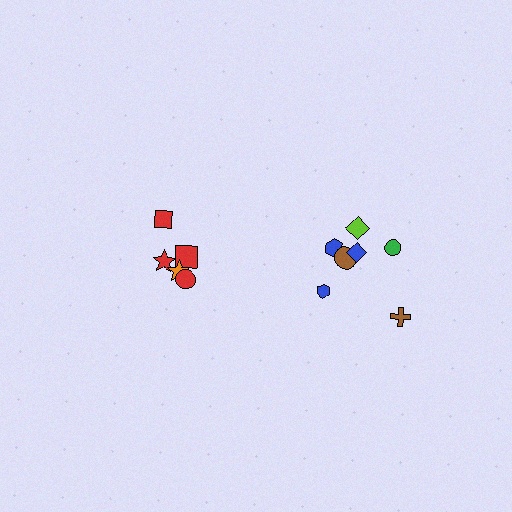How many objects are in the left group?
There are 5 objects.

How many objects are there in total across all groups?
There are 12 objects.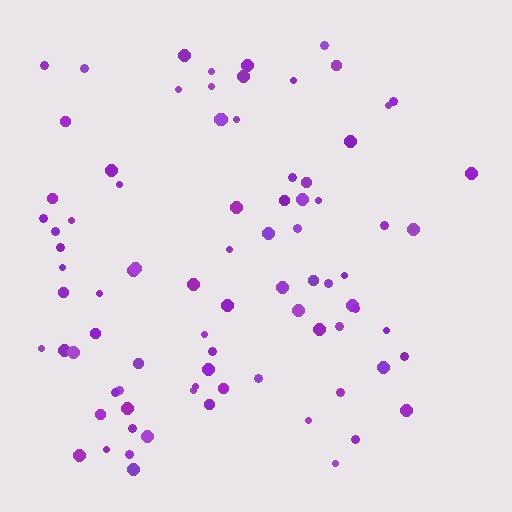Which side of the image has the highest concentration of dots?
The left.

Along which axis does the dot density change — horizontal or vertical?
Horizontal.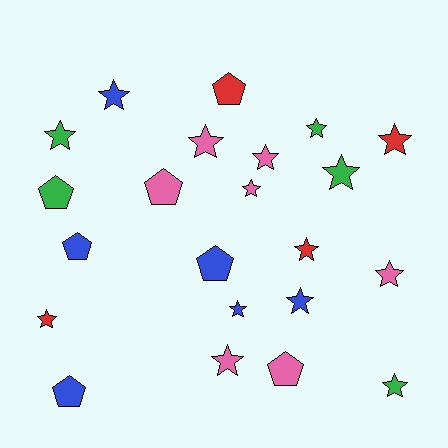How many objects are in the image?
There are 22 objects.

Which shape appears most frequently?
Star, with 15 objects.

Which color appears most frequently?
Pink, with 7 objects.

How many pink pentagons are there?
There are 2 pink pentagons.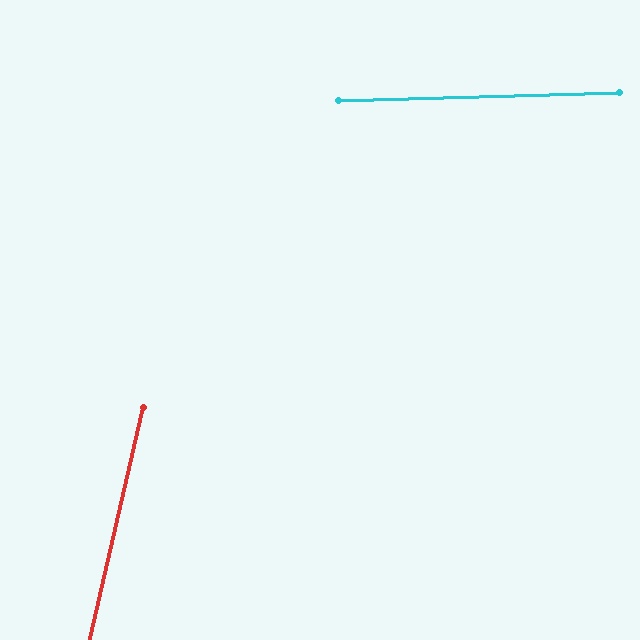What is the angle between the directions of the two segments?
Approximately 75 degrees.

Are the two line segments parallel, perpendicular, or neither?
Neither parallel nor perpendicular — they differ by about 75°.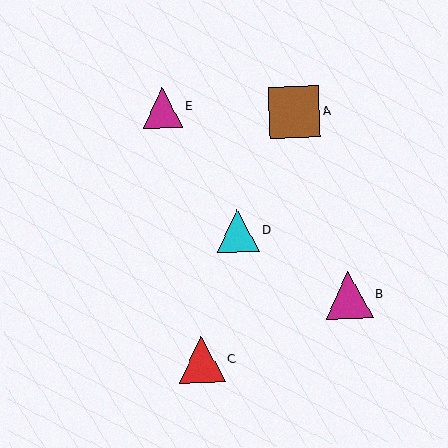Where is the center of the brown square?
The center of the brown square is at (294, 112).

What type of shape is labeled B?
Shape B is a magenta triangle.